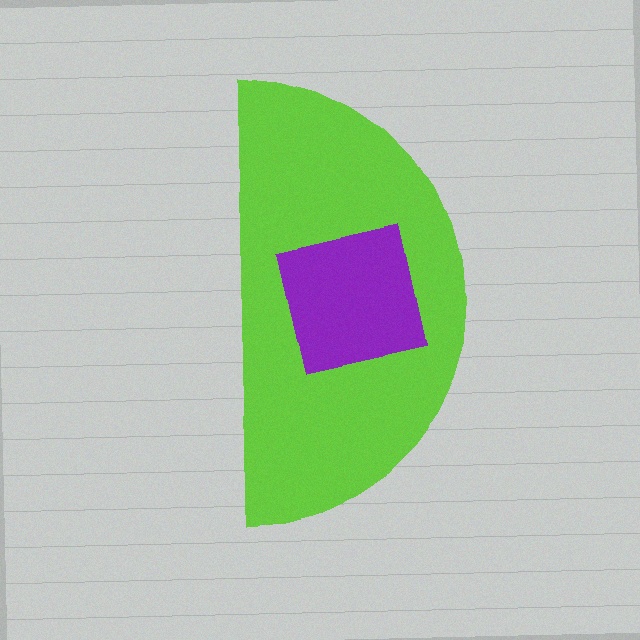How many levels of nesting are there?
2.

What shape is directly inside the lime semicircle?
The purple square.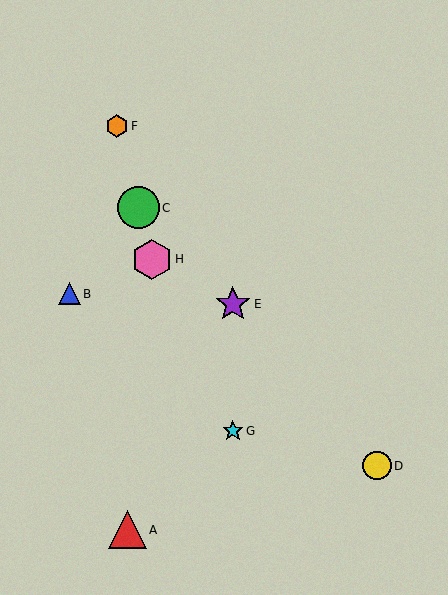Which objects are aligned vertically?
Objects E, G are aligned vertically.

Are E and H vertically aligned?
No, E is at x≈233 and H is at x≈152.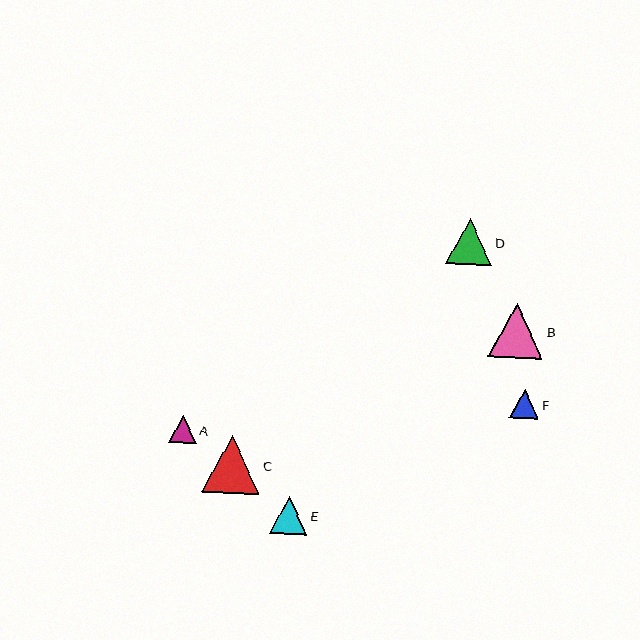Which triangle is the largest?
Triangle C is the largest with a size of approximately 58 pixels.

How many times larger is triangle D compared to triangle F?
Triangle D is approximately 1.6 times the size of triangle F.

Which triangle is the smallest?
Triangle A is the smallest with a size of approximately 27 pixels.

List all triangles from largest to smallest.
From largest to smallest: C, B, D, E, F, A.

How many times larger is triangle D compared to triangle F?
Triangle D is approximately 1.6 times the size of triangle F.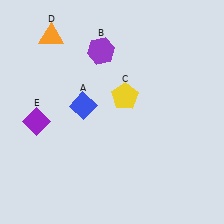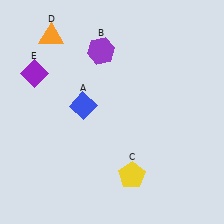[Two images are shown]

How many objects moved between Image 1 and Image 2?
2 objects moved between the two images.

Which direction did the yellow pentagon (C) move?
The yellow pentagon (C) moved down.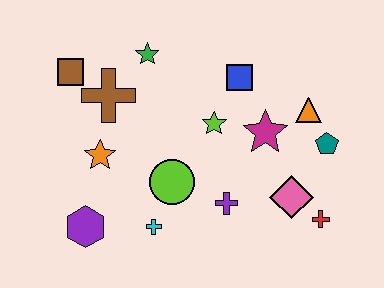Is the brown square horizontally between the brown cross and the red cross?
No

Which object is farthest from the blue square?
The purple hexagon is farthest from the blue square.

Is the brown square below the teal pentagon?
No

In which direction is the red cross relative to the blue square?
The red cross is below the blue square.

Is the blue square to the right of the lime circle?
Yes